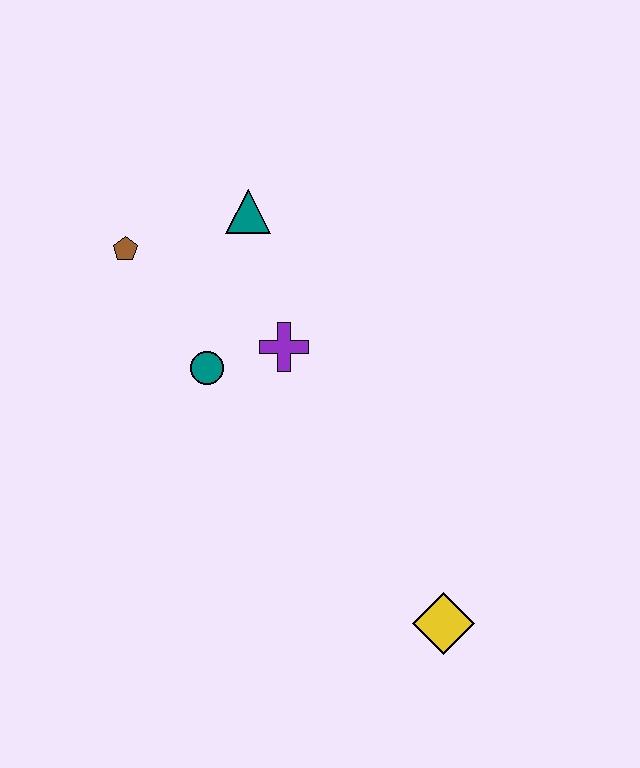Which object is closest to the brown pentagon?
The teal triangle is closest to the brown pentagon.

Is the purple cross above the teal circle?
Yes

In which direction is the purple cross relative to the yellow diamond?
The purple cross is above the yellow diamond.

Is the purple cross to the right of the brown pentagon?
Yes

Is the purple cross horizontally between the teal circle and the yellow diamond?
Yes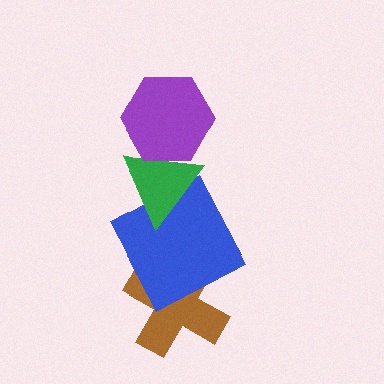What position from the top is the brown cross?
The brown cross is 4th from the top.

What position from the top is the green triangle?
The green triangle is 2nd from the top.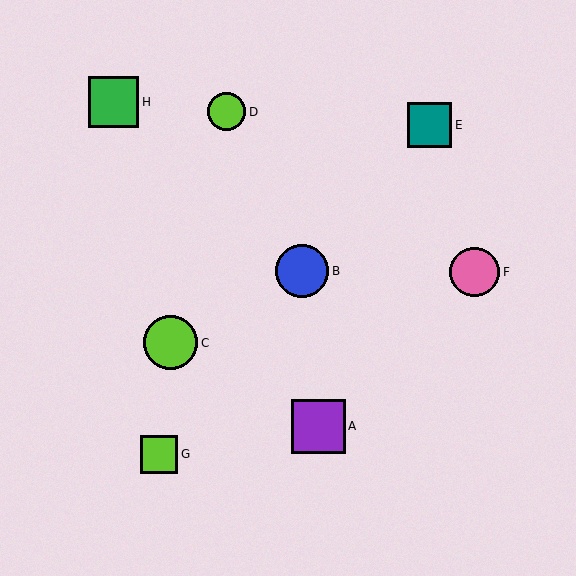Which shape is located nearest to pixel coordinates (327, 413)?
The purple square (labeled A) at (318, 426) is nearest to that location.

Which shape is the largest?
The lime circle (labeled C) is the largest.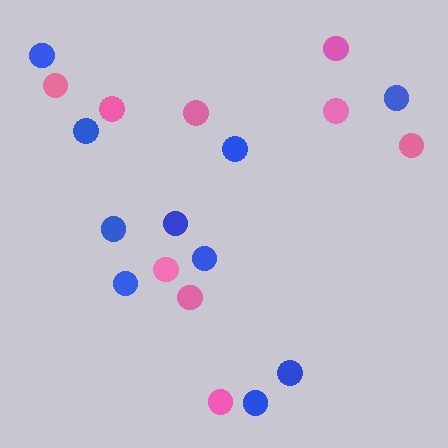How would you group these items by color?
There are 2 groups: one group of pink circles (9) and one group of blue circles (10).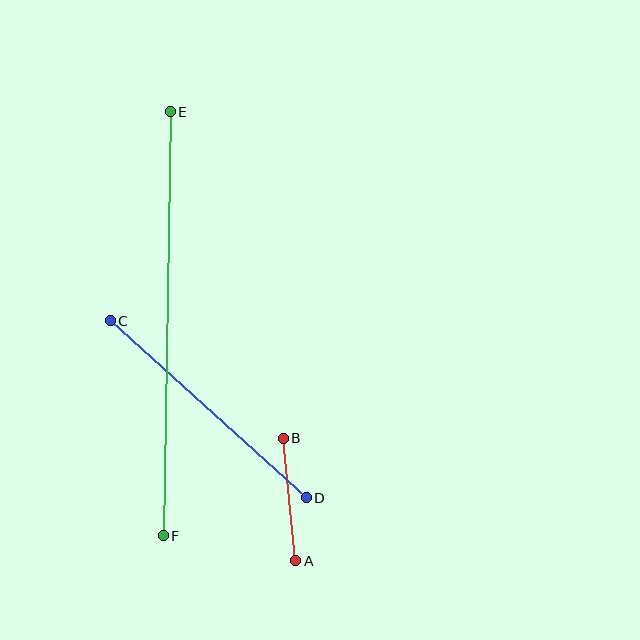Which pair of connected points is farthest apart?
Points E and F are farthest apart.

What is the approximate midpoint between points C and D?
The midpoint is at approximately (208, 409) pixels.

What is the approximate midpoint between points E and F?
The midpoint is at approximately (167, 324) pixels.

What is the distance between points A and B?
The distance is approximately 123 pixels.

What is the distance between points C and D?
The distance is approximately 264 pixels.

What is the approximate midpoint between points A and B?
The midpoint is at approximately (290, 499) pixels.